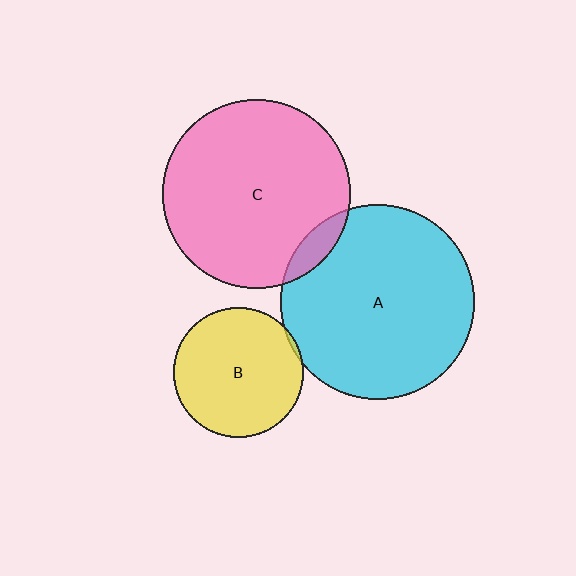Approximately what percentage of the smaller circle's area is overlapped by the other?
Approximately 5%.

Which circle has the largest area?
Circle A (cyan).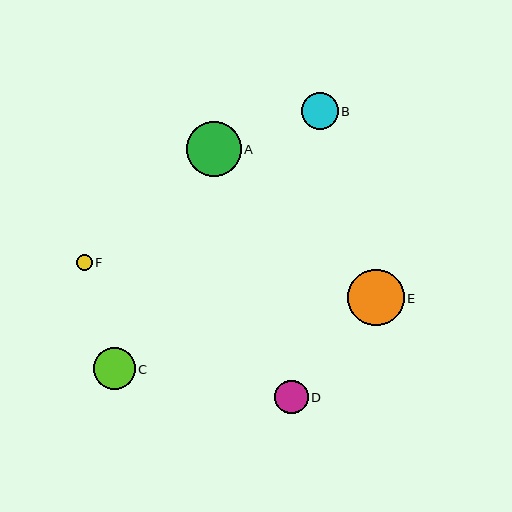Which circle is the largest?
Circle E is the largest with a size of approximately 56 pixels.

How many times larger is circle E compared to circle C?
Circle E is approximately 1.3 times the size of circle C.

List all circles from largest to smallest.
From largest to smallest: E, A, C, B, D, F.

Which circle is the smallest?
Circle F is the smallest with a size of approximately 16 pixels.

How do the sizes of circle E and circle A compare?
Circle E and circle A are approximately the same size.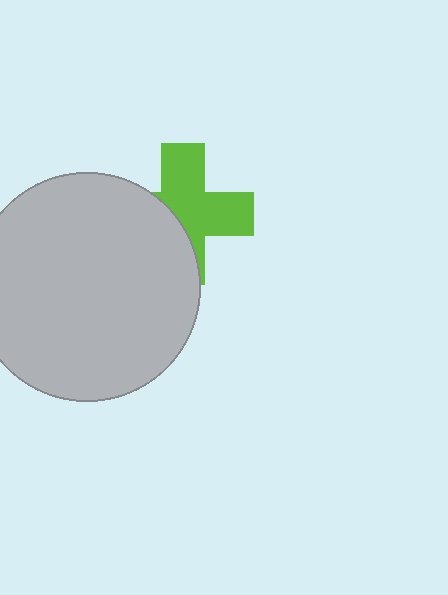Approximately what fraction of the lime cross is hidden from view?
Roughly 42% of the lime cross is hidden behind the light gray circle.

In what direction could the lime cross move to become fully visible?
The lime cross could move right. That would shift it out from behind the light gray circle entirely.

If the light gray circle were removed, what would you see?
You would see the complete lime cross.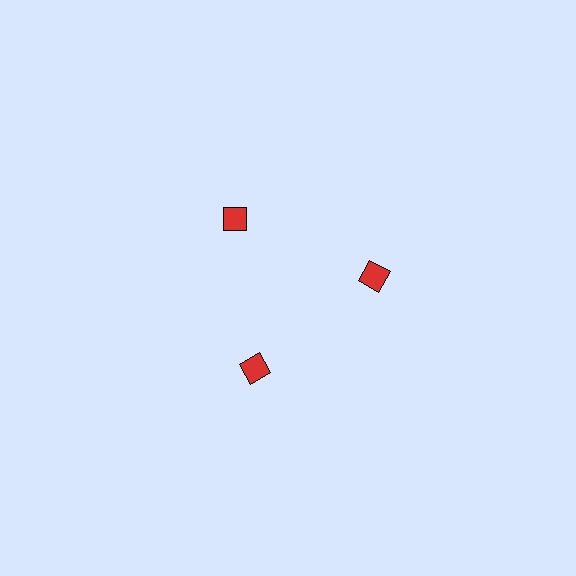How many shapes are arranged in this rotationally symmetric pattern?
There are 3 shapes, arranged in 3 groups of 1.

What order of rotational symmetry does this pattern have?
This pattern has 3-fold rotational symmetry.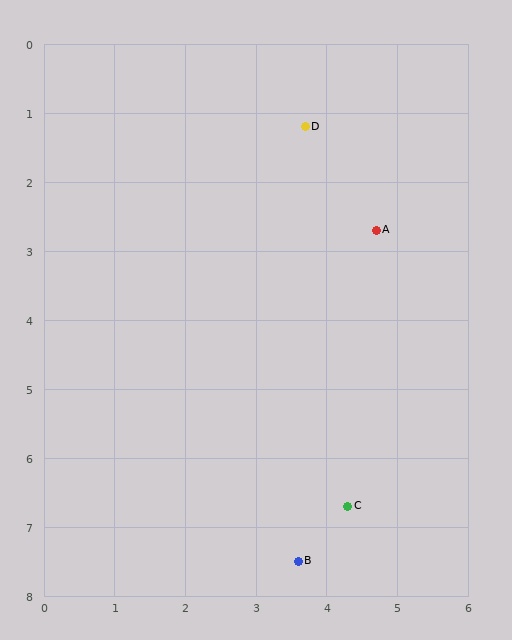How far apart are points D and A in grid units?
Points D and A are about 1.8 grid units apart.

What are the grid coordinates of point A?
Point A is at approximately (4.7, 2.7).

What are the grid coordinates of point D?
Point D is at approximately (3.7, 1.2).